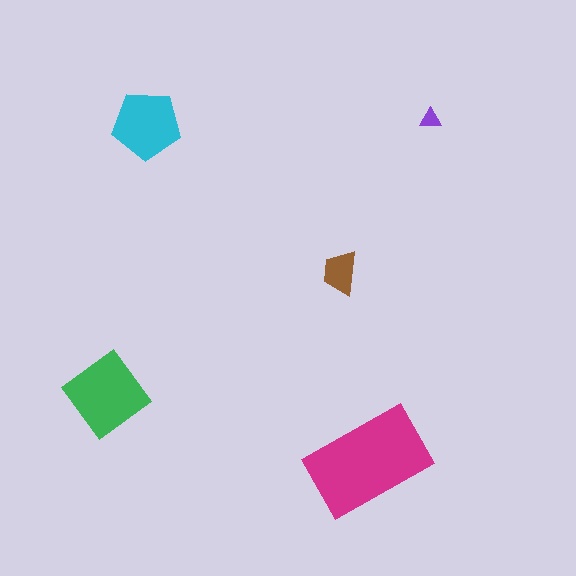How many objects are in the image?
There are 5 objects in the image.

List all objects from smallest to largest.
The purple triangle, the brown trapezoid, the cyan pentagon, the green diamond, the magenta rectangle.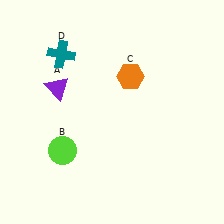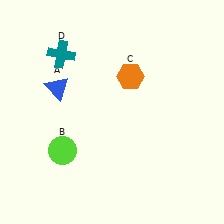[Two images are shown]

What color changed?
The triangle (A) changed from purple in Image 1 to blue in Image 2.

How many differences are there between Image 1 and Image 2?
There is 1 difference between the two images.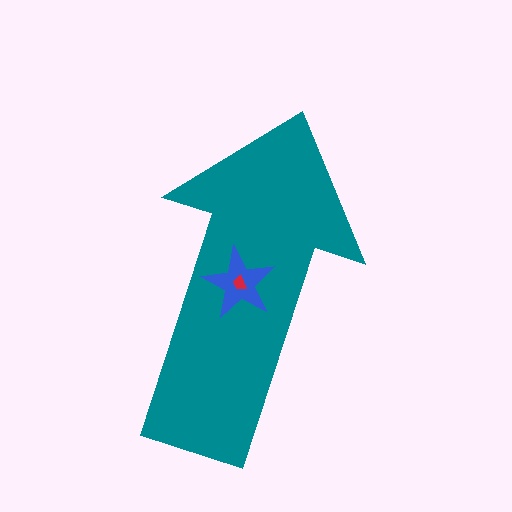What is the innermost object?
The red trapezoid.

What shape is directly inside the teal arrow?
The blue star.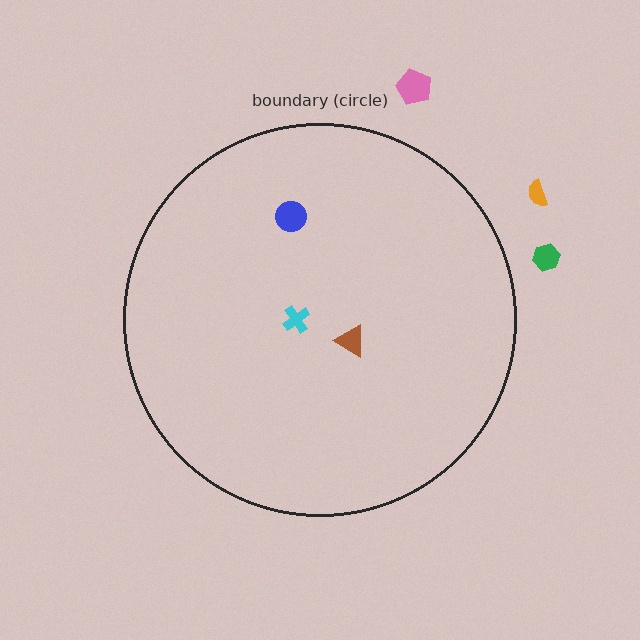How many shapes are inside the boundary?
3 inside, 3 outside.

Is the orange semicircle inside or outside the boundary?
Outside.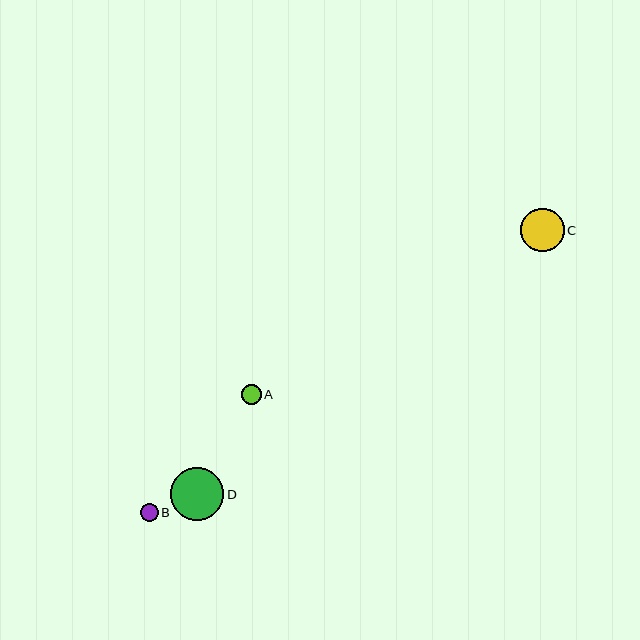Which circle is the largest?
Circle D is the largest with a size of approximately 53 pixels.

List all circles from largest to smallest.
From largest to smallest: D, C, A, B.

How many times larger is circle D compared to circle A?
Circle D is approximately 2.6 times the size of circle A.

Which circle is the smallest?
Circle B is the smallest with a size of approximately 18 pixels.